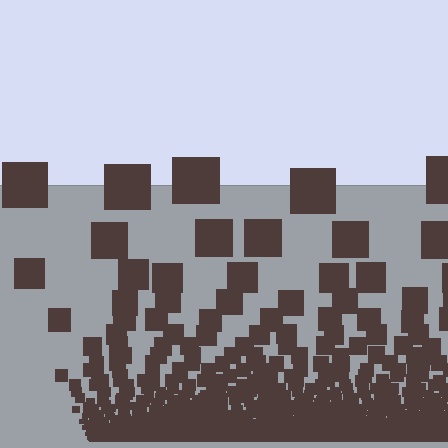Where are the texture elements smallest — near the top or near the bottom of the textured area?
Near the bottom.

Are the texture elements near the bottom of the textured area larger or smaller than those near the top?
Smaller. The gradient is inverted — elements near the bottom are smaller and denser.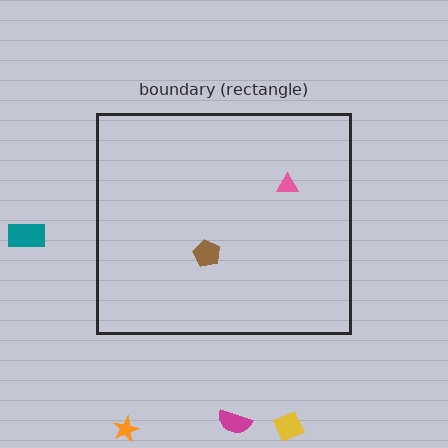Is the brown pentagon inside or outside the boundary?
Inside.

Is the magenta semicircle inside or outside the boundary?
Outside.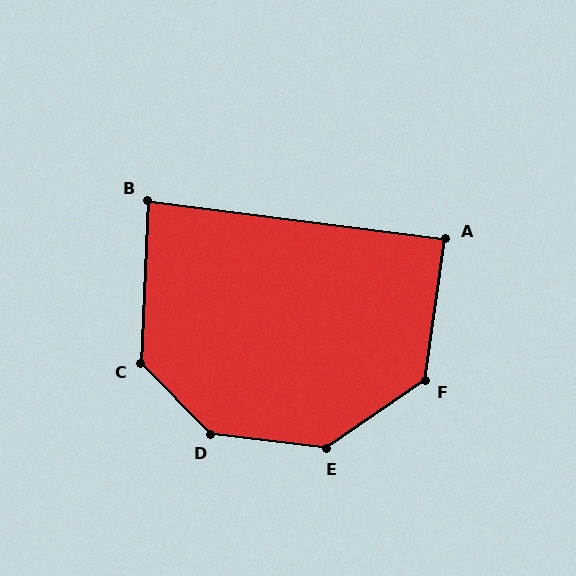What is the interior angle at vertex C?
Approximately 133 degrees (obtuse).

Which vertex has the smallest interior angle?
B, at approximately 85 degrees.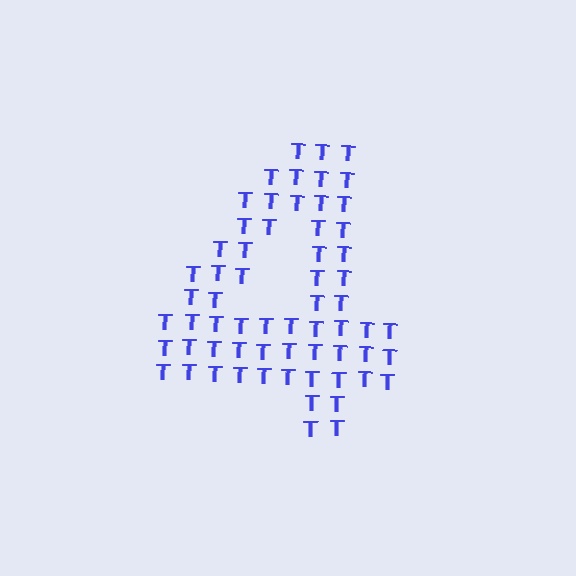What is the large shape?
The large shape is the digit 4.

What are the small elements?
The small elements are letter T's.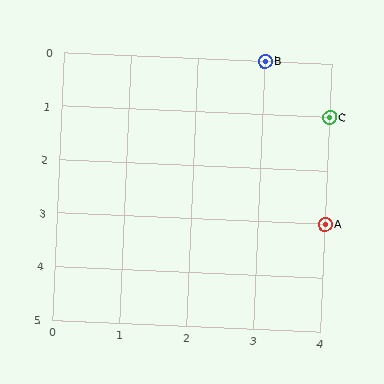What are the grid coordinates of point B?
Point B is at grid coordinates (3, 0).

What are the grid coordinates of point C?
Point C is at grid coordinates (4, 1).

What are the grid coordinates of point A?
Point A is at grid coordinates (4, 3).